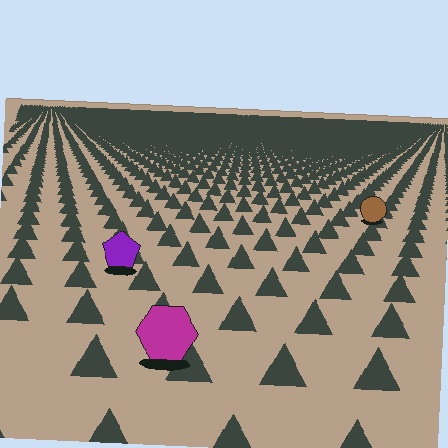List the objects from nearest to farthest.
From nearest to farthest: the magenta hexagon, the purple pentagon, the brown circle.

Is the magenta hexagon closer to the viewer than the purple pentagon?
Yes. The magenta hexagon is closer — you can tell from the texture gradient: the ground texture is coarser near it.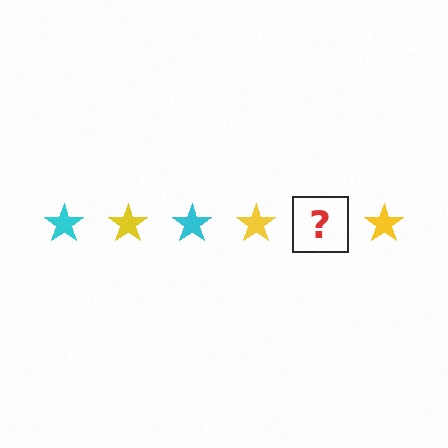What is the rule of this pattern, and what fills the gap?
The rule is that the pattern cycles through cyan, yellow stars. The gap should be filled with a cyan star.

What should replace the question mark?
The question mark should be replaced with a cyan star.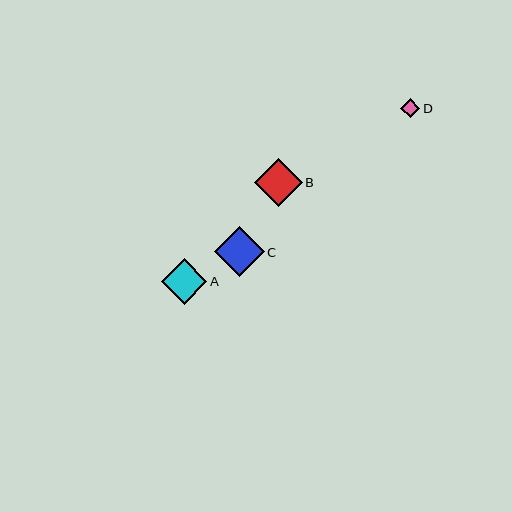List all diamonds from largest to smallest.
From largest to smallest: C, B, A, D.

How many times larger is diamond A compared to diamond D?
Diamond A is approximately 2.4 times the size of diamond D.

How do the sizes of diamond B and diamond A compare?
Diamond B and diamond A are approximately the same size.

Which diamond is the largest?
Diamond C is the largest with a size of approximately 50 pixels.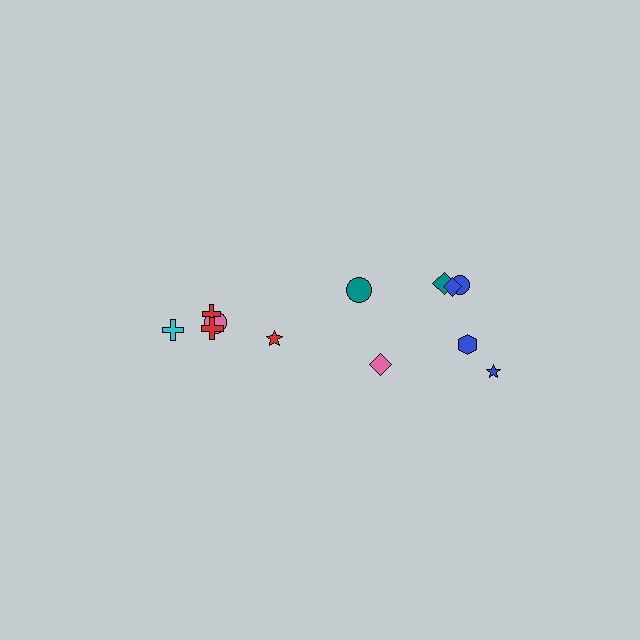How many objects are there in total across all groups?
There are 12 objects.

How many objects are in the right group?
There are 7 objects.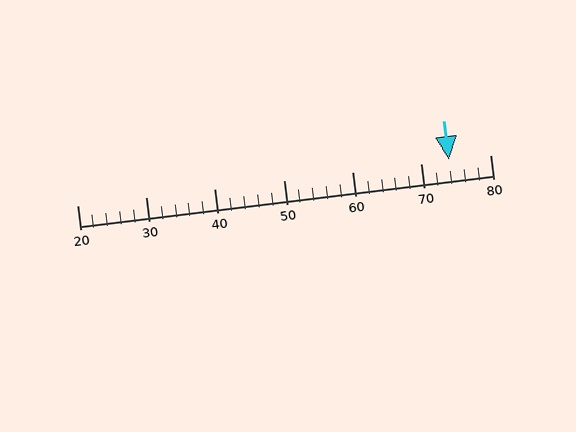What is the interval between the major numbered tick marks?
The major tick marks are spaced 10 units apart.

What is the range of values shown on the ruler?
The ruler shows values from 20 to 80.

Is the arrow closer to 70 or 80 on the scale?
The arrow is closer to 70.